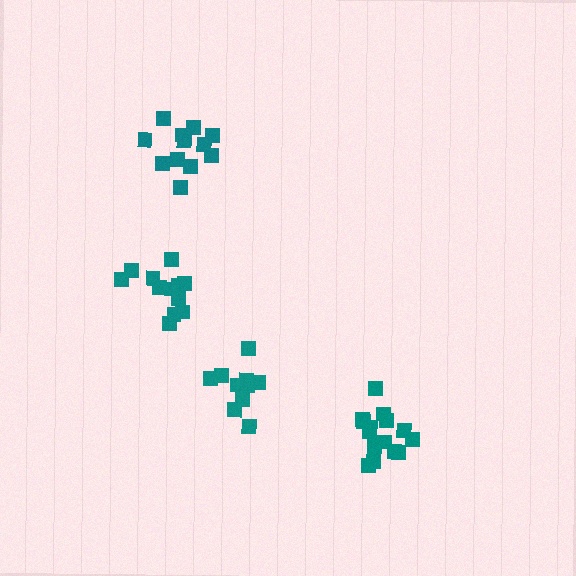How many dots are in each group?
Group 1: 10 dots, Group 2: 12 dots, Group 3: 12 dots, Group 4: 15 dots (49 total).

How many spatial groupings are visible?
There are 4 spatial groupings.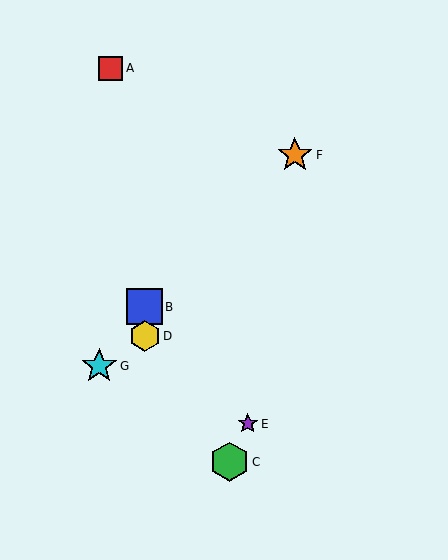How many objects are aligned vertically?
2 objects (B, D) are aligned vertically.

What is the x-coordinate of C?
Object C is at x≈229.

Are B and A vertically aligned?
No, B is at x≈145 and A is at x≈110.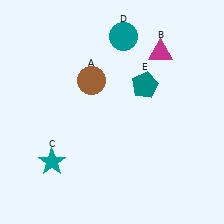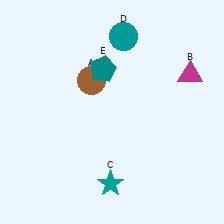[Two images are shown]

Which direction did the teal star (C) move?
The teal star (C) moved right.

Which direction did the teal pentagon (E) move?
The teal pentagon (E) moved left.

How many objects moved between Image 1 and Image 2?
3 objects moved between the two images.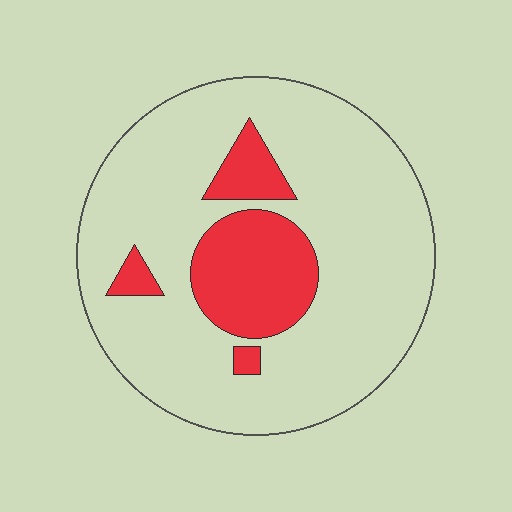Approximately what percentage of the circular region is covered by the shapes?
Approximately 20%.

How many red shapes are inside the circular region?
4.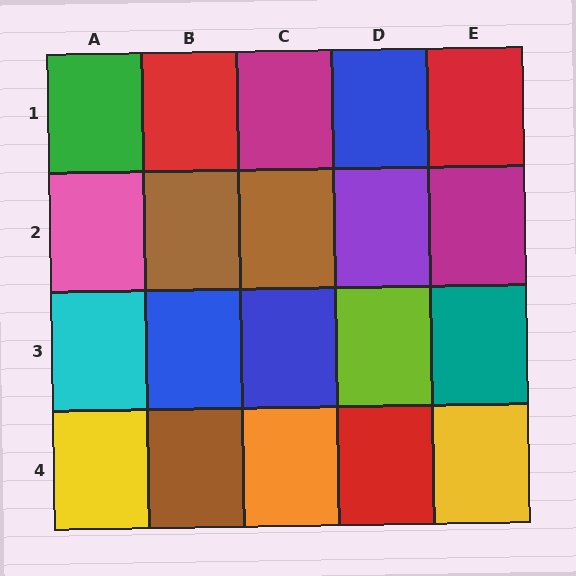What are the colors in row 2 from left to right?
Pink, brown, brown, purple, magenta.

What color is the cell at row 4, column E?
Yellow.